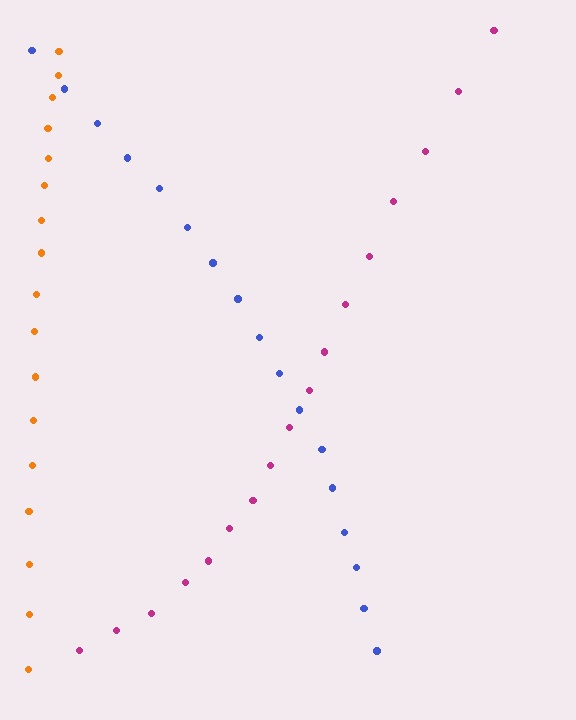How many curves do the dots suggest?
There are 3 distinct paths.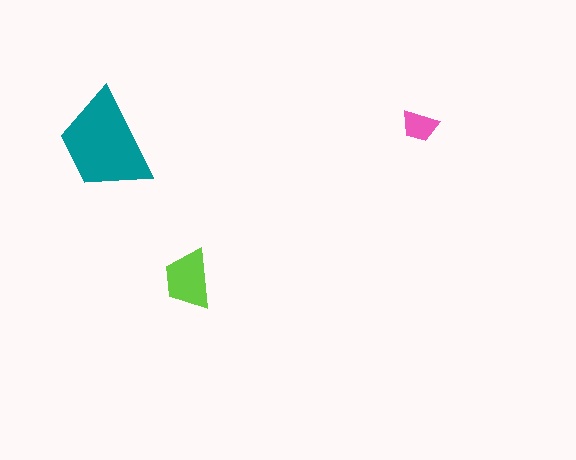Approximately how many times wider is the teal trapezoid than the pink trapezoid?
About 3 times wider.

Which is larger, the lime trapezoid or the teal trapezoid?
The teal one.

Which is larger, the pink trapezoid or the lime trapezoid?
The lime one.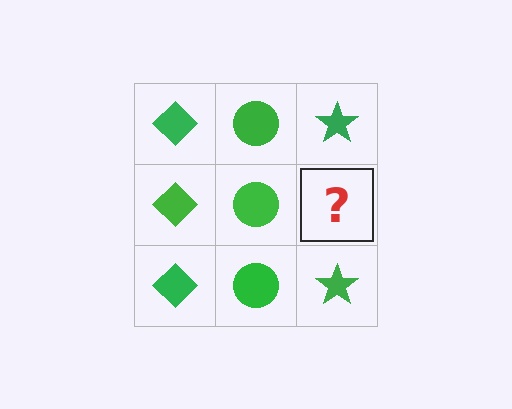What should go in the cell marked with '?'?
The missing cell should contain a green star.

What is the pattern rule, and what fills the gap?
The rule is that each column has a consistent shape. The gap should be filled with a green star.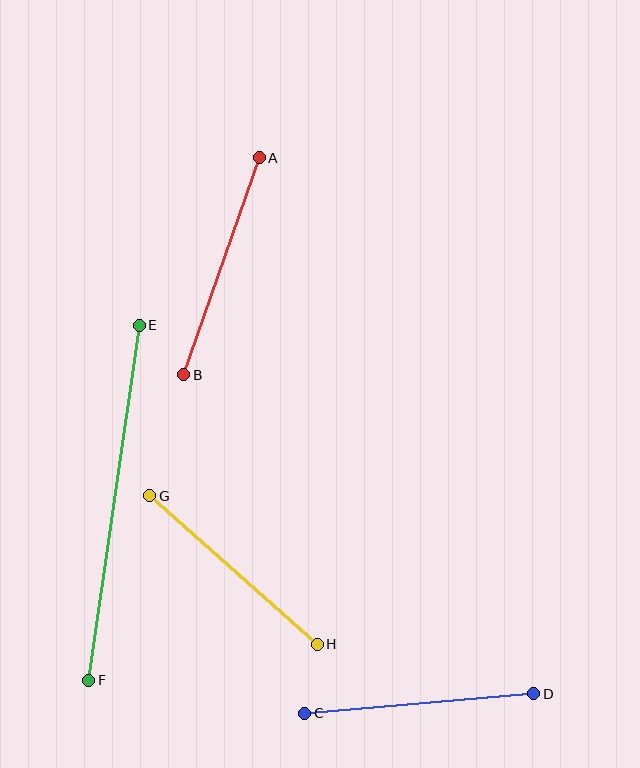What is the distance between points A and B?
The distance is approximately 230 pixels.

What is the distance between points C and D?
The distance is approximately 229 pixels.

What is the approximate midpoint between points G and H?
The midpoint is at approximately (234, 570) pixels.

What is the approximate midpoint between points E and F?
The midpoint is at approximately (114, 503) pixels.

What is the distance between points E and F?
The distance is approximately 358 pixels.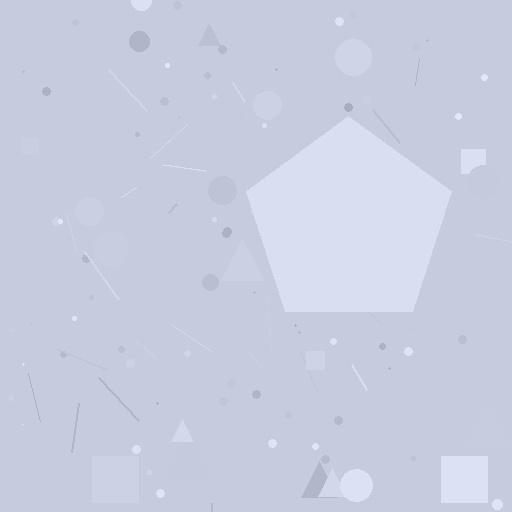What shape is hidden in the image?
A pentagon is hidden in the image.